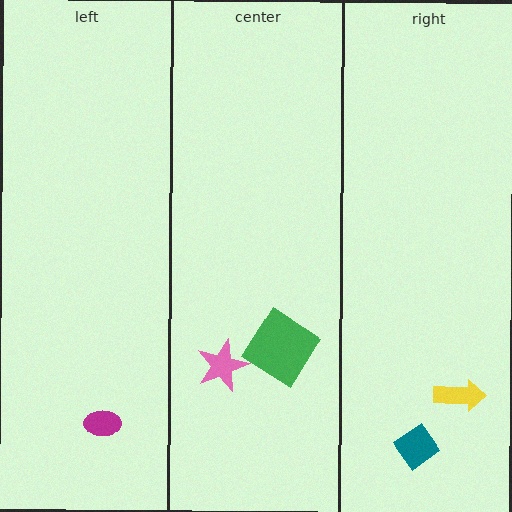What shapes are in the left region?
The magenta ellipse.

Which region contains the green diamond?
The center region.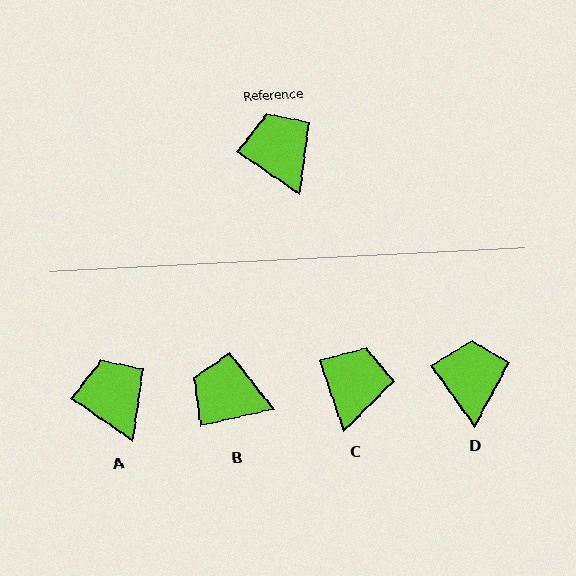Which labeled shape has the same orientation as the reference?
A.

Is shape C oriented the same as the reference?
No, it is off by about 37 degrees.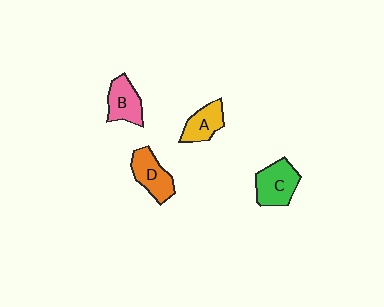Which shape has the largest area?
Shape C (green).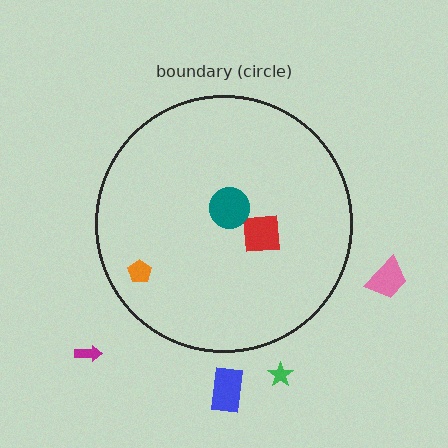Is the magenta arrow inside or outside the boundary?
Outside.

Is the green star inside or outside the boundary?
Outside.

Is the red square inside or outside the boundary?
Inside.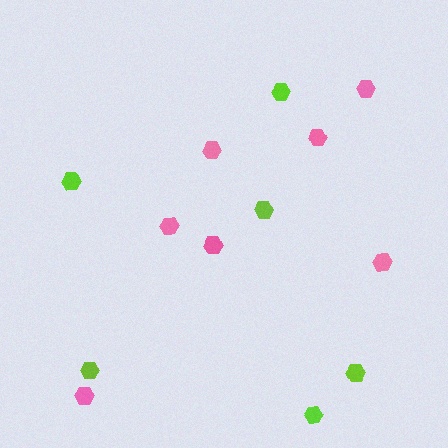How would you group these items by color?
There are 2 groups: one group of pink hexagons (7) and one group of lime hexagons (6).